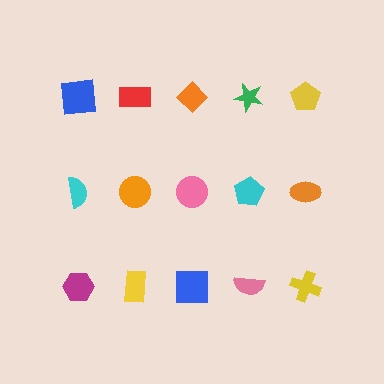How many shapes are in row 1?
5 shapes.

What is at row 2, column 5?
An orange ellipse.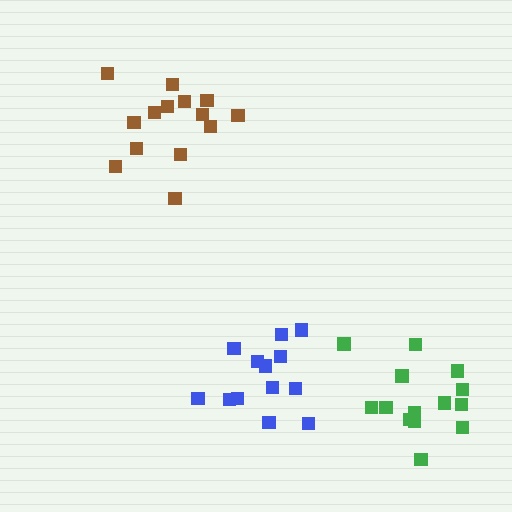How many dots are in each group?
Group 1: 14 dots, Group 2: 13 dots, Group 3: 14 dots (41 total).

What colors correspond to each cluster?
The clusters are colored: brown, blue, green.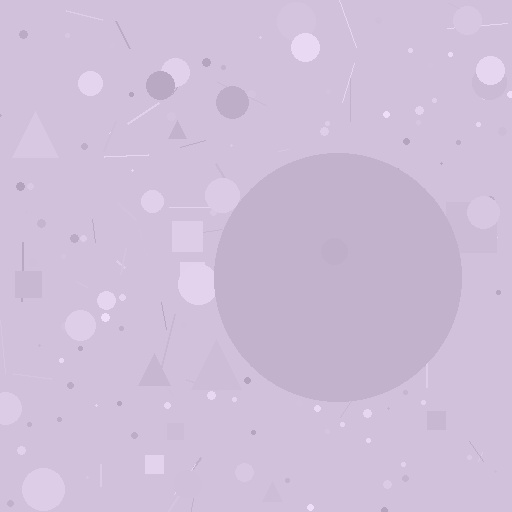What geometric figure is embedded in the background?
A circle is embedded in the background.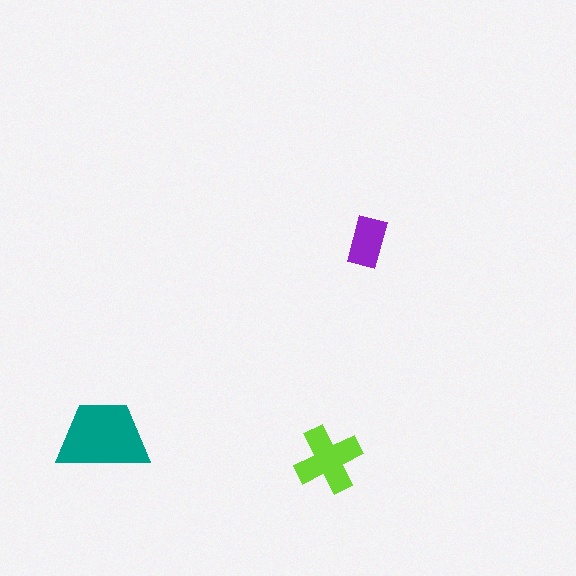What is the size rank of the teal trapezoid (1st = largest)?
1st.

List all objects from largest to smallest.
The teal trapezoid, the lime cross, the purple rectangle.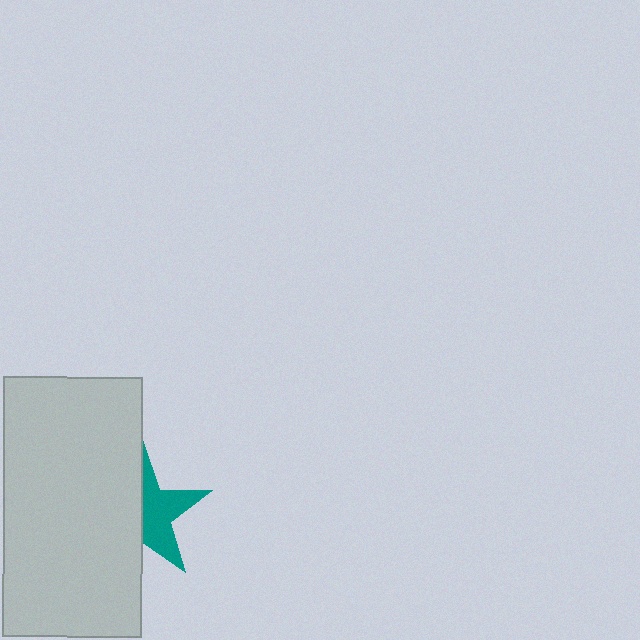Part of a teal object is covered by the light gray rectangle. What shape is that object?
It is a star.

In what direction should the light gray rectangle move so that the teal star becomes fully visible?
The light gray rectangle should move left. That is the shortest direction to clear the overlap and leave the teal star fully visible.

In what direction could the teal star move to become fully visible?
The teal star could move right. That would shift it out from behind the light gray rectangle entirely.